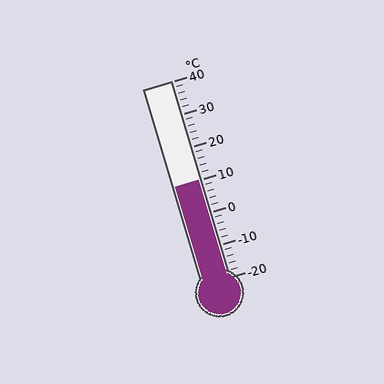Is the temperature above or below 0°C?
The temperature is above 0°C.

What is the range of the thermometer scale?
The thermometer scale ranges from -20°C to 40°C.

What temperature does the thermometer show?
The thermometer shows approximately 10°C.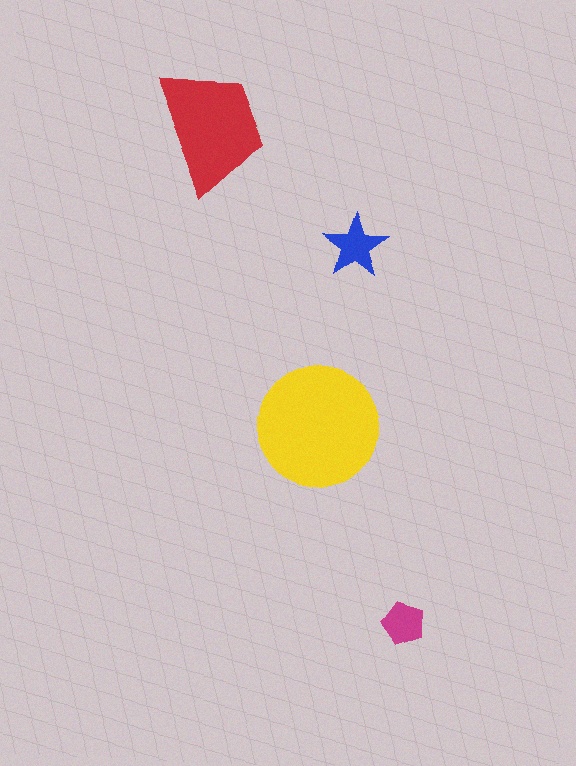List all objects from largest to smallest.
The yellow circle, the red trapezoid, the blue star, the magenta pentagon.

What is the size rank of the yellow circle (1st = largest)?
1st.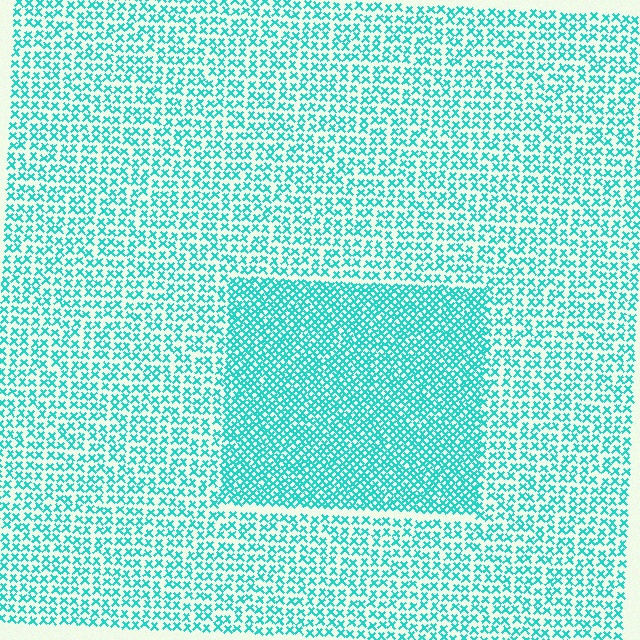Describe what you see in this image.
The image contains small cyan elements arranged at two different densities. A rectangle-shaped region is visible where the elements are more densely packed than the surrounding area.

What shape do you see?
I see a rectangle.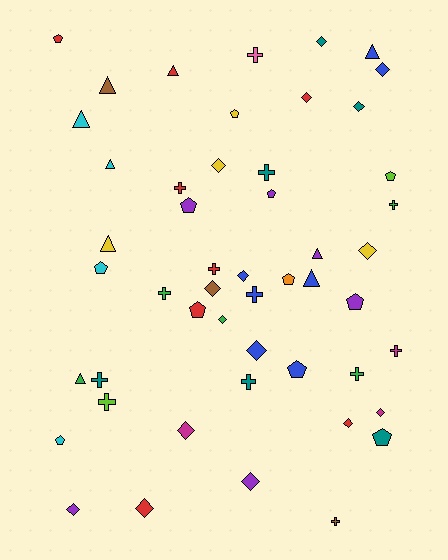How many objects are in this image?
There are 50 objects.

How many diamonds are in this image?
There are 16 diamonds.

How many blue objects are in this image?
There are 7 blue objects.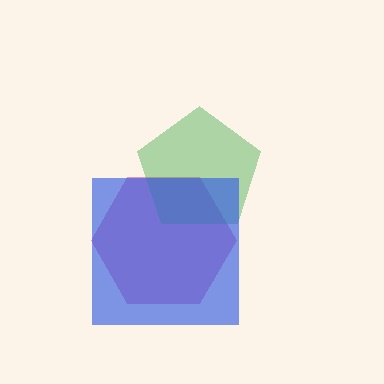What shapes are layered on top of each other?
The layered shapes are: a magenta hexagon, a green pentagon, a blue square.